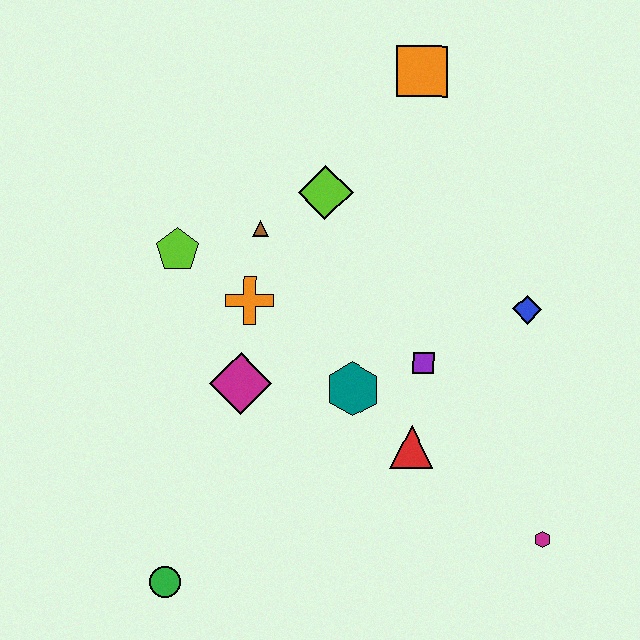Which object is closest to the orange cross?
The brown triangle is closest to the orange cross.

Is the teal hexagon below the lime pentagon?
Yes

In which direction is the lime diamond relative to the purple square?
The lime diamond is above the purple square.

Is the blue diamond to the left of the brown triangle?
No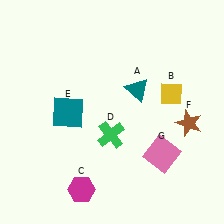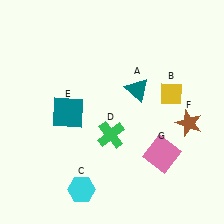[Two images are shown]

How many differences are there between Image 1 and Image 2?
There is 1 difference between the two images.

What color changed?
The hexagon (C) changed from magenta in Image 1 to cyan in Image 2.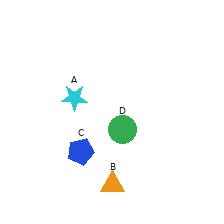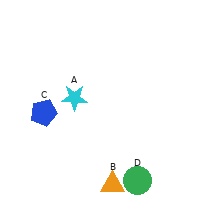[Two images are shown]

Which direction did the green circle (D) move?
The green circle (D) moved down.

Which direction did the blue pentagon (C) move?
The blue pentagon (C) moved up.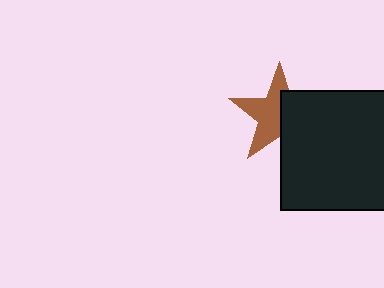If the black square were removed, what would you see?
You would see the complete brown star.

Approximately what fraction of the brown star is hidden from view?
Roughly 45% of the brown star is hidden behind the black square.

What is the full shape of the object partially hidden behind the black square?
The partially hidden object is a brown star.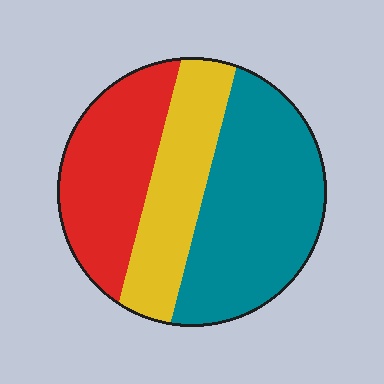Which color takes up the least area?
Yellow, at roughly 25%.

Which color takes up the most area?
Teal, at roughly 45%.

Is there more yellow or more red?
Red.